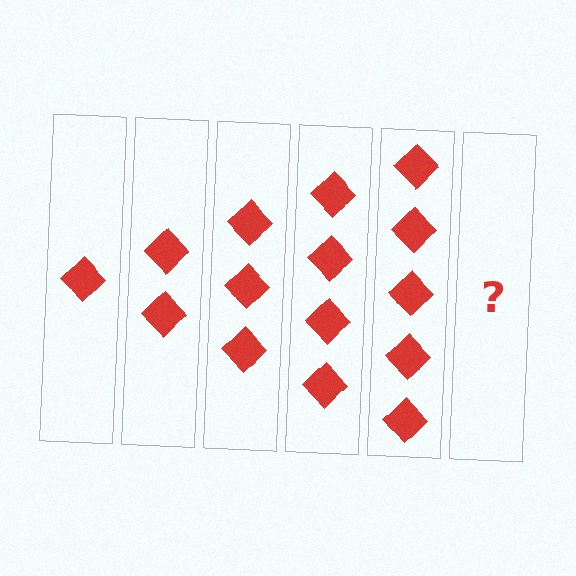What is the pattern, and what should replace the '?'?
The pattern is that each step adds one more diamond. The '?' should be 6 diamonds.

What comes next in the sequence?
The next element should be 6 diamonds.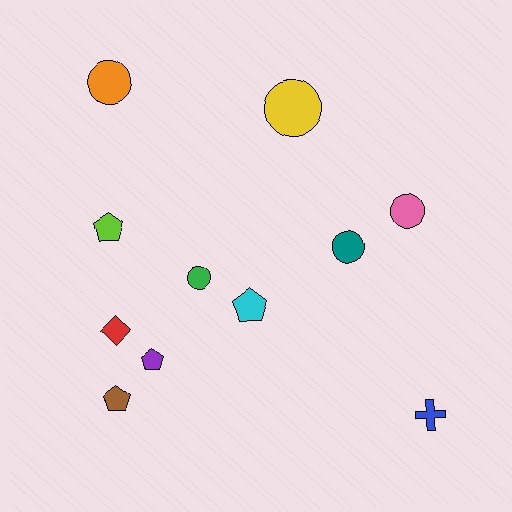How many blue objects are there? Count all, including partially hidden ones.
There is 1 blue object.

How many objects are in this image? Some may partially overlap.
There are 11 objects.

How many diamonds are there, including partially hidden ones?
There is 1 diamond.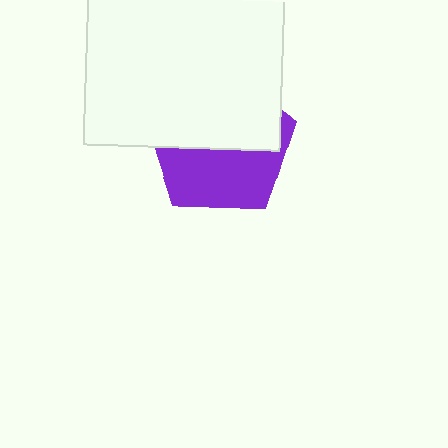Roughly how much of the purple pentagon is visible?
About half of it is visible (roughly 47%).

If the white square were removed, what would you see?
You would see the complete purple pentagon.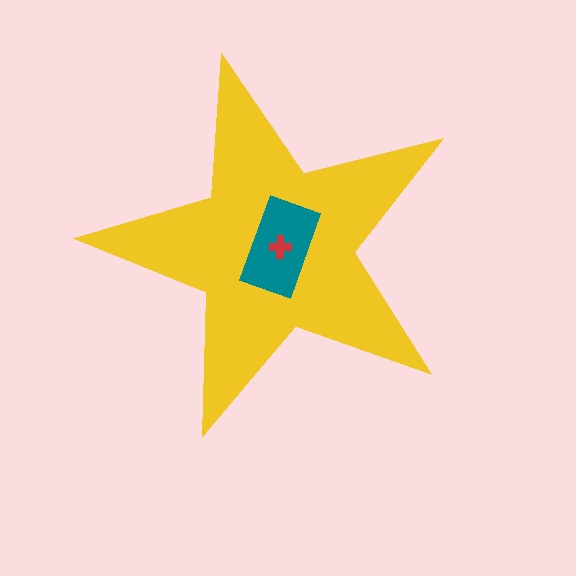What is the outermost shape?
The yellow star.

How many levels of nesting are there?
3.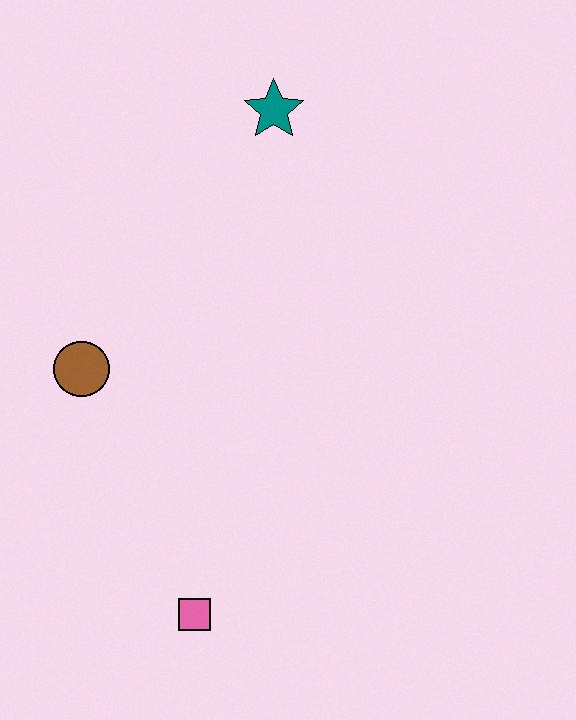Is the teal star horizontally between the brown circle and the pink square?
No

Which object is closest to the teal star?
The brown circle is closest to the teal star.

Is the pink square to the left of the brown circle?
No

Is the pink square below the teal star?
Yes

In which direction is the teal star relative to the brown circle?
The teal star is above the brown circle.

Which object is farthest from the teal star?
The pink square is farthest from the teal star.